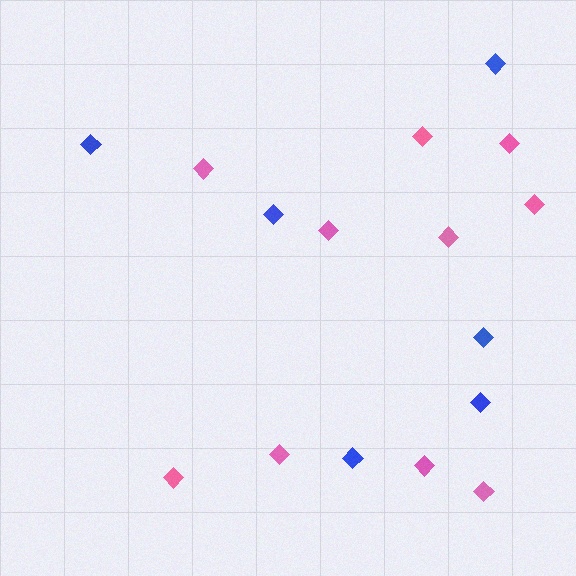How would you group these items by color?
There are 2 groups: one group of blue diamonds (6) and one group of pink diamonds (10).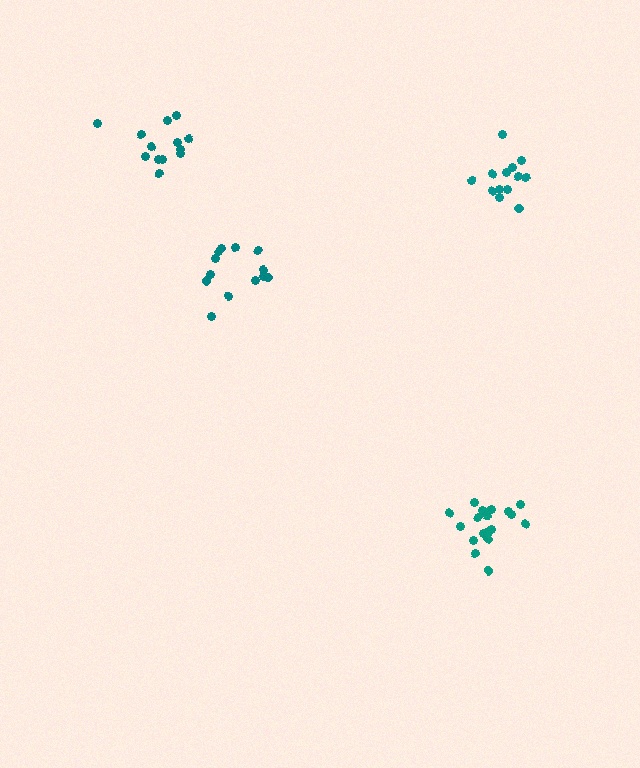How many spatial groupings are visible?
There are 4 spatial groupings.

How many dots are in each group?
Group 1: 19 dots, Group 2: 13 dots, Group 3: 13 dots, Group 4: 13 dots (58 total).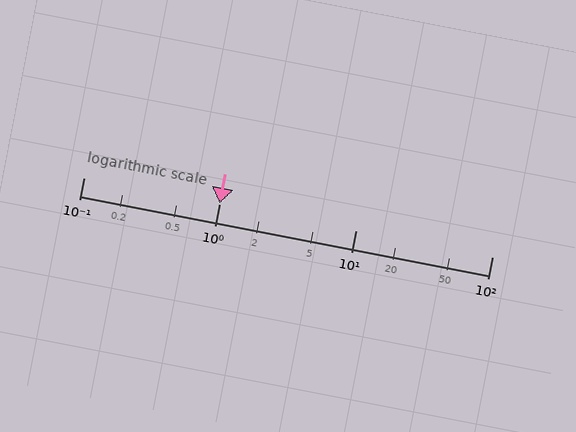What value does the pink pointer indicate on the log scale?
The pointer indicates approximately 1.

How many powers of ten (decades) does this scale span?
The scale spans 3 decades, from 0.1 to 100.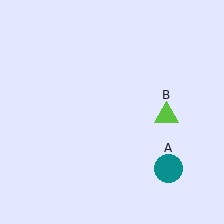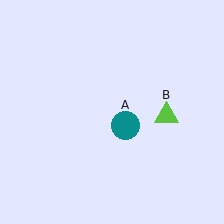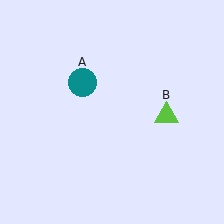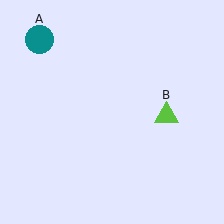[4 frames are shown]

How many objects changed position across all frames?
1 object changed position: teal circle (object A).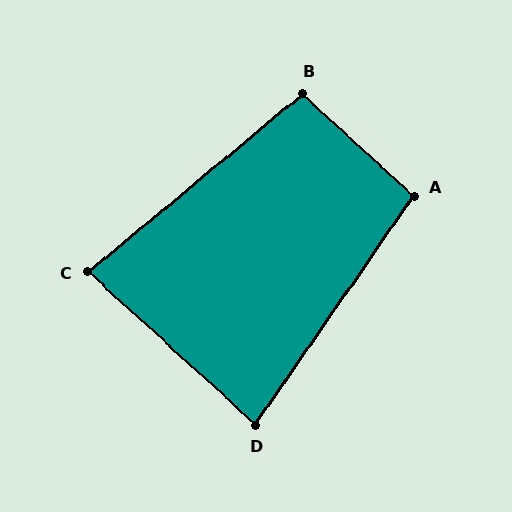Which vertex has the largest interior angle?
A, at approximately 98 degrees.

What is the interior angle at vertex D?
Approximately 82 degrees (acute).